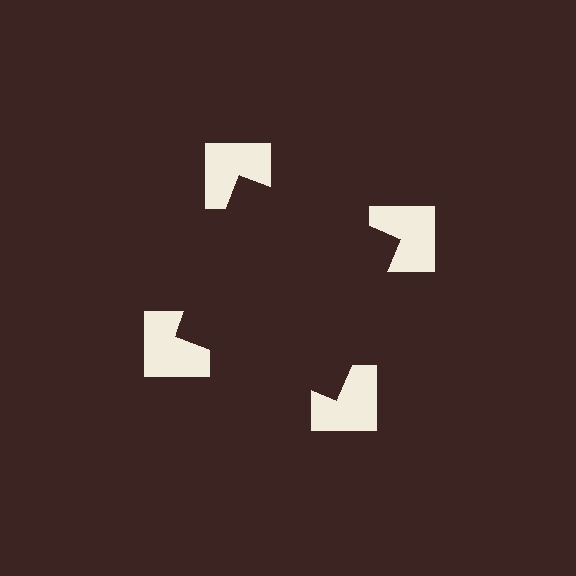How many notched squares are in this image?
There are 4 — one at each vertex of the illusory square.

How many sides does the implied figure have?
4 sides.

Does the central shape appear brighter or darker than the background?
It typically appears slightly darker than the background, even though no actual brightness change is drawn.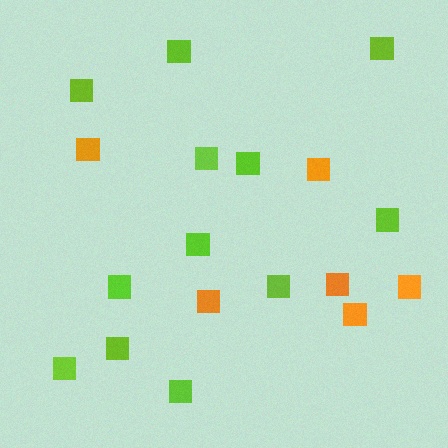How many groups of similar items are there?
There are 2 groups: one group of orange squares (6) and one group of lime squares (12).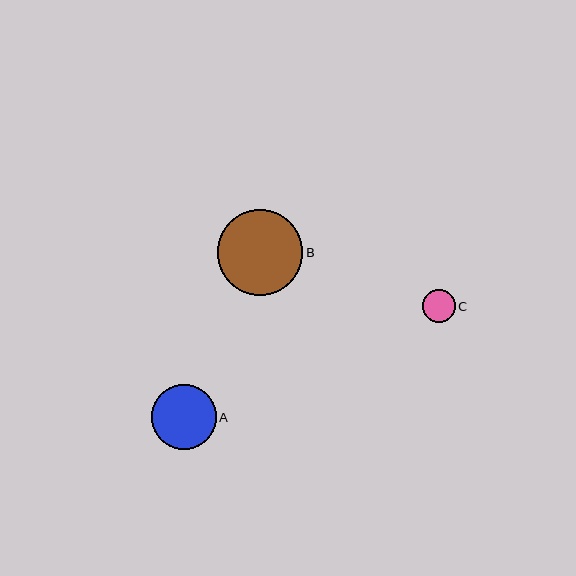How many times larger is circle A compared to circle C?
Circle A is approximately 2.0 times the size of circle C.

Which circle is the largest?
Circle B is the largest with a size of approximately 86 pixels.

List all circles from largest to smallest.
From largest to smallest: B, A, C.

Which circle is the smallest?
Circle C is the smallest with a size of approximately 33 pixels.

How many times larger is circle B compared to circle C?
Circle B is approximately 2.6 times the size of circle C.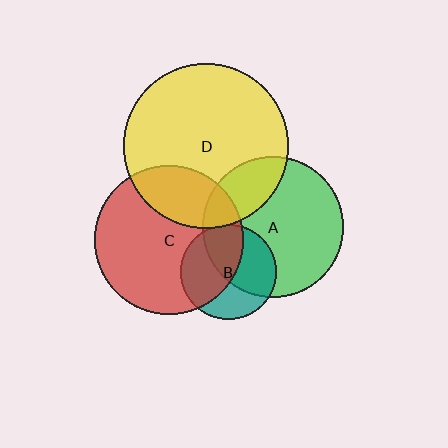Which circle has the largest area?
Circle D (yellow).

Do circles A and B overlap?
Yes.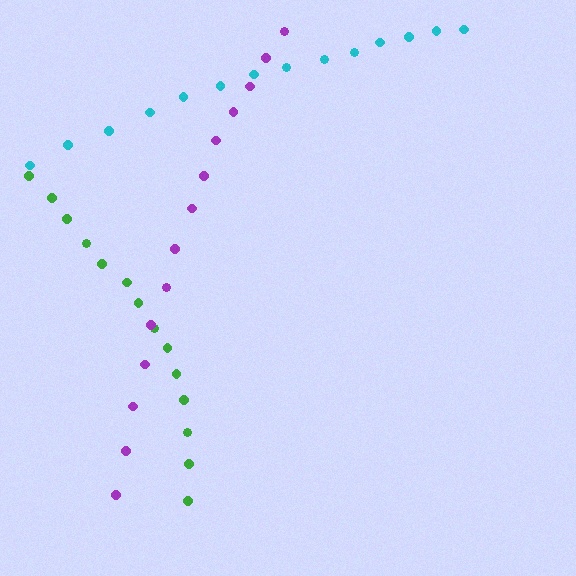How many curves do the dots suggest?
There are 3 distinct paths.